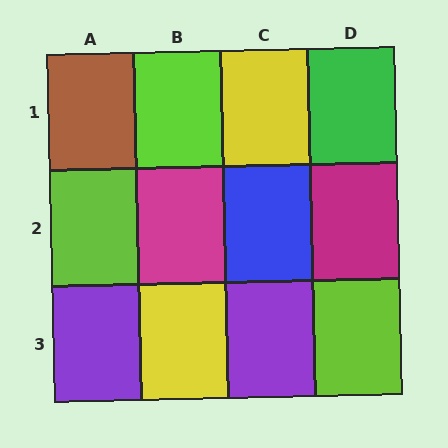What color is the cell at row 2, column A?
Lime.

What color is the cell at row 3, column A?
Purple.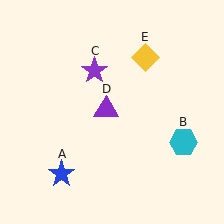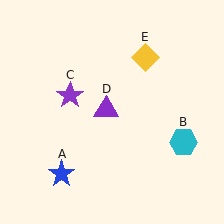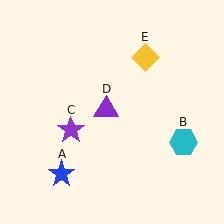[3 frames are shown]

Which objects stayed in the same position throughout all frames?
Blue star (object A) and cyan hexagon (object B) and purple triangle (object D) and yellow diamond (object E) remained stationary.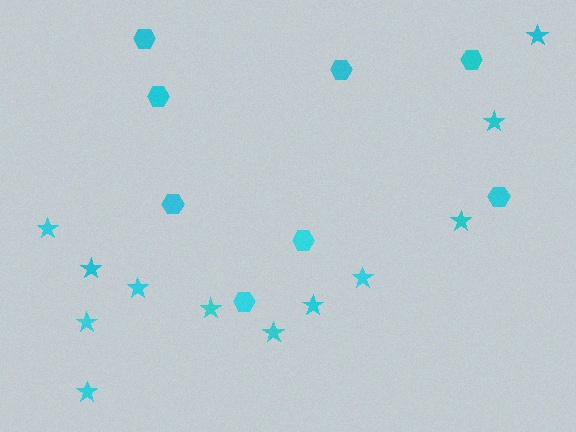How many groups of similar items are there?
There are 2 groups: one group of hexagons (8) and one group of stars (12).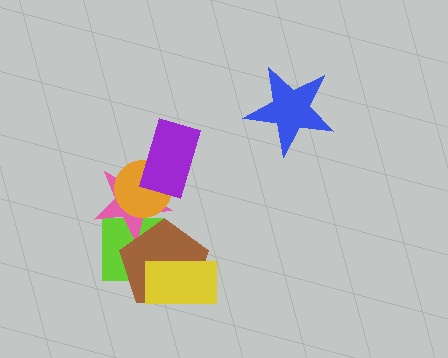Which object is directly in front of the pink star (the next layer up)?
The orange circle is directly in front of the pink star.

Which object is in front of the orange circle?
The purple rectangle is in front of the orange circle.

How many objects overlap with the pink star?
4 objects overlap with the pink star.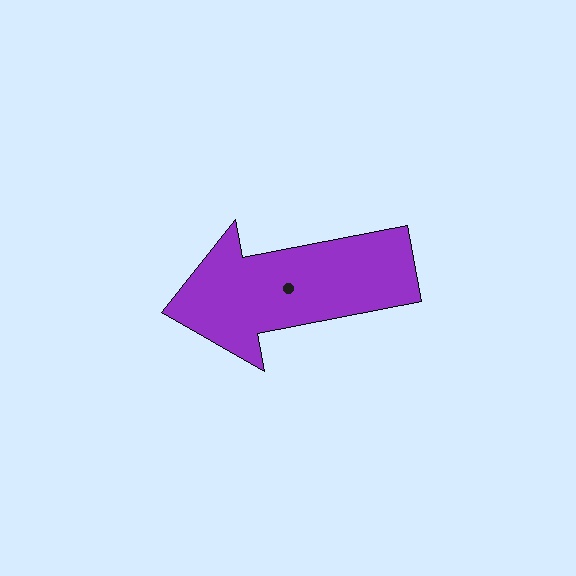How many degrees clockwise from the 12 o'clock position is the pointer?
Approximately 259 degrees.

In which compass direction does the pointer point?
West.